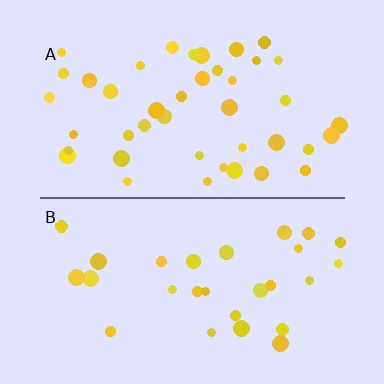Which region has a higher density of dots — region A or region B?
A (the top).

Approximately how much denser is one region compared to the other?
Approximately 1.5× — region A over region B.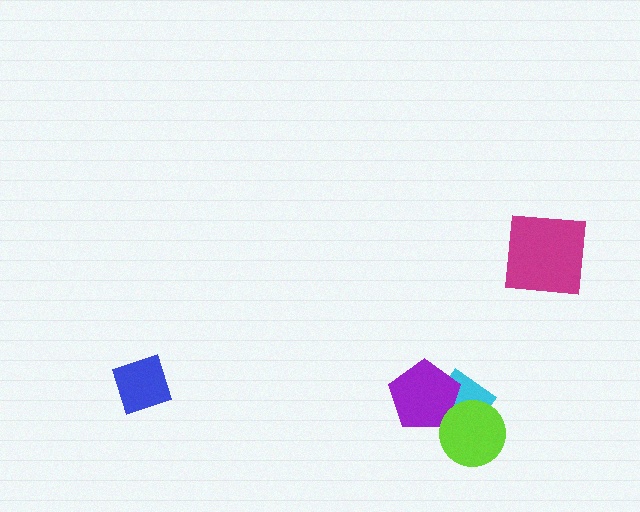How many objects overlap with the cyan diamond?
2 objects overlap with the cyan diamond.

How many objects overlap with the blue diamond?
0 objects overlap with the blue diamond.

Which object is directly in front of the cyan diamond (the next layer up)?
The purple pentagon is directly in front of the cyan diamond.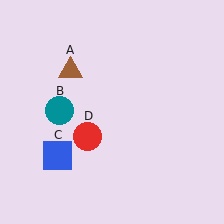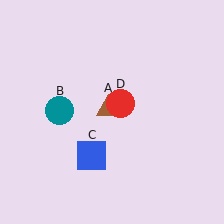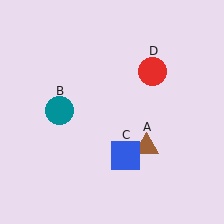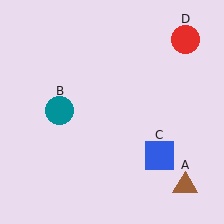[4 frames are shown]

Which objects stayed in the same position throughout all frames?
Teal circle (object B) remained stationary.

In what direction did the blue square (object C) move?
The blue square (object C) moved right.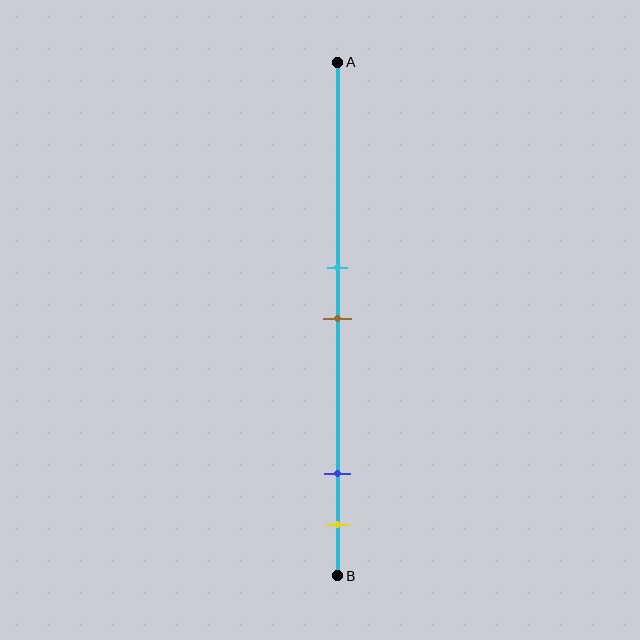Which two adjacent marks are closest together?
The cyan and brown marks are the closest adjacent pair.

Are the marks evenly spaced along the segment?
No, the marks are not evenly spaced.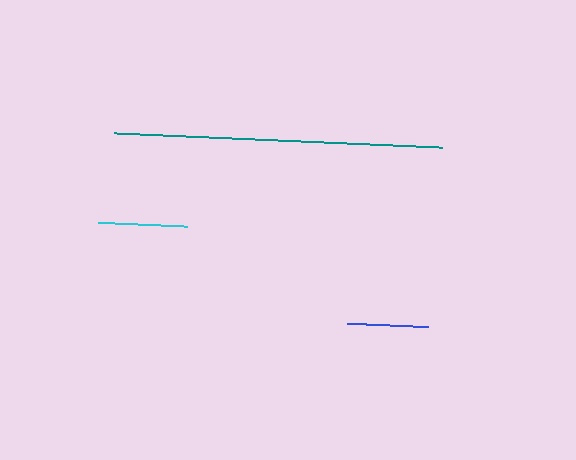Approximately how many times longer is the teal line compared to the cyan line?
The teal line is approximately 3.7 times the length of the cyan line.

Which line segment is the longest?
The teal line is the longest at approximately 327 pixels.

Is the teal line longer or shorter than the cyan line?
The teal line is longer than the cyan line.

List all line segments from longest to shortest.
From longest to shortest: teal, cyan, blue.